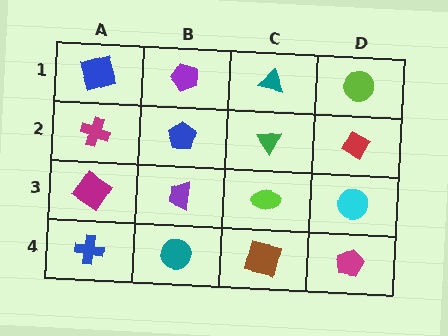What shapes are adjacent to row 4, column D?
A cyan circle (row 3, column D), a brown square (row 4, column C).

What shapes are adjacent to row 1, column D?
A red diamond (row 2, column D), a teal triangle (row 1, column C).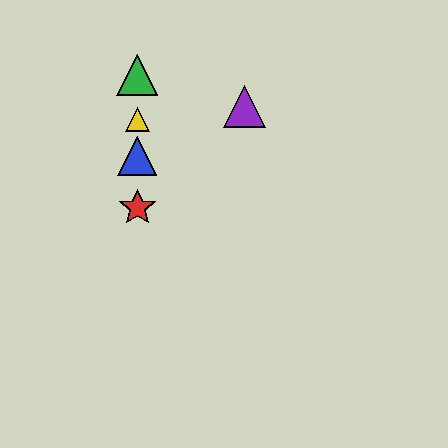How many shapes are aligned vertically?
4 shapes (the red star, the blue triangle, the green triangle, the yellow triangle) are aligned vertically.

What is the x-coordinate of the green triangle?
The green triangle is at x≈137.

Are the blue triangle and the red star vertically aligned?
Yes, both are at x≈137.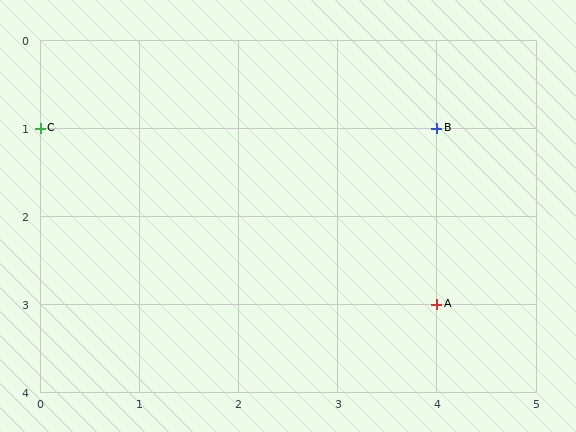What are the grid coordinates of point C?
Point C is at grid coordinates (0, 1).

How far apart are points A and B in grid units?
Points A and B are 2 rows apart.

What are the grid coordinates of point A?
Point A is at grid coordinates (4, 3).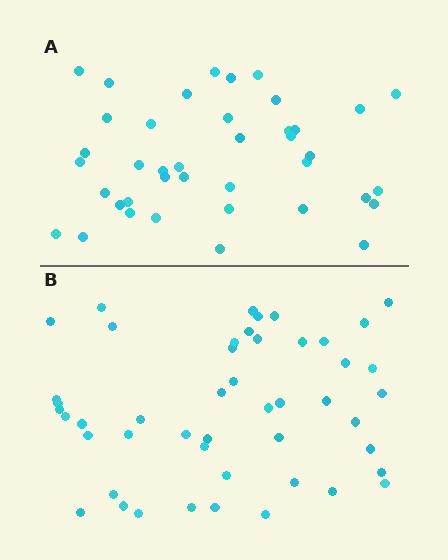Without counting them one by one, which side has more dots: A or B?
Region B (the bottom region) has more dots.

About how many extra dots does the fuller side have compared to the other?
Region B has roughly 8 or so more dots than region A.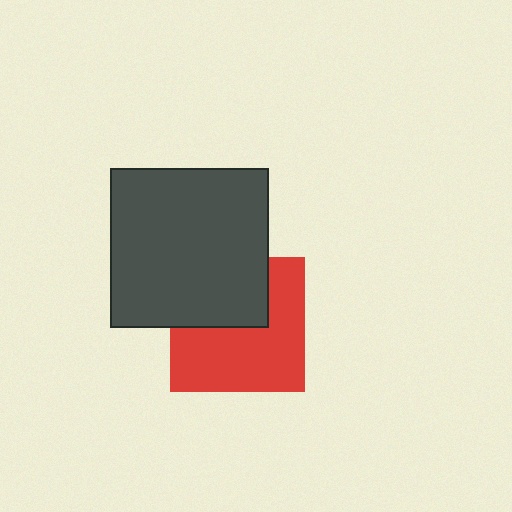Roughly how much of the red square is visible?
About half of it is visible (roughly 62%).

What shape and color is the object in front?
The object in front is a dark gray square.